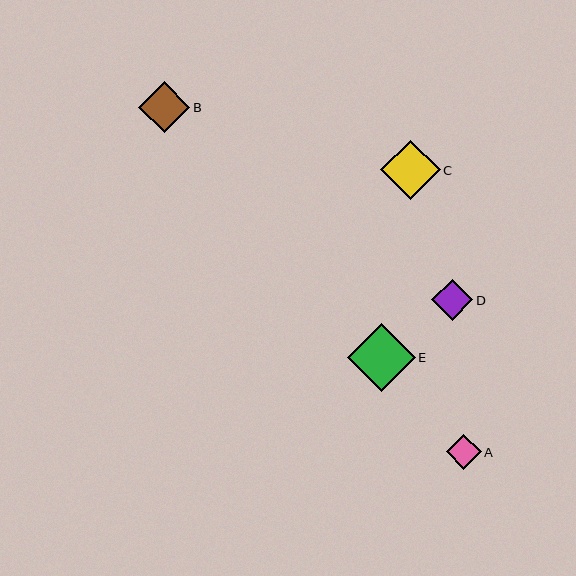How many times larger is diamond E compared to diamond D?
Diamond E is approximately 1.7 times the size of diamond D.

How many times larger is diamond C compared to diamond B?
Diamond C is approximately 1.2 times the size of diamond B.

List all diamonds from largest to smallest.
From largest to smallest: E, C, B, D, A.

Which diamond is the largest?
Diamond E is the largest with a size of approximately 68 pixels.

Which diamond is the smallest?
Diamond A is the smallest with a size of approximately 35 pixels.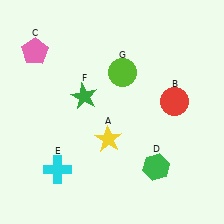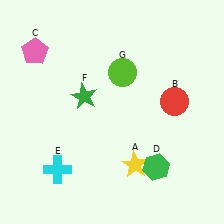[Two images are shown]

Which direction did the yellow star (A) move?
The yellow star (A) moved right.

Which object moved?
The yellow star (A) moved right.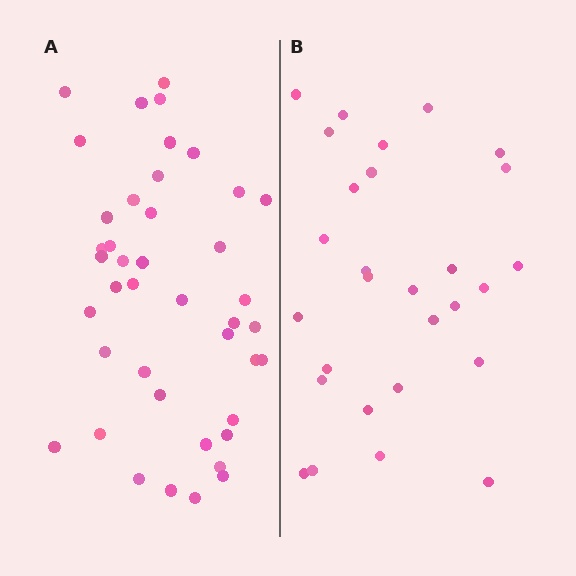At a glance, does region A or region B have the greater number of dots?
Region A (the left region) has more dots.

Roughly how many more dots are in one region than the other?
Region A has approximately 15 more dots than region B.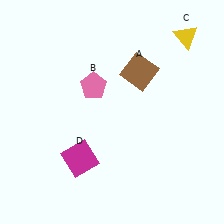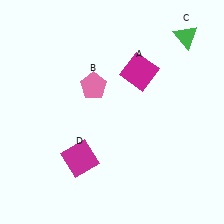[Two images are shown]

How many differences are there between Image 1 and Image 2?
There are 2 differences between the two images.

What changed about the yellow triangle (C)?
In Image 1, C is yellow. In Image 2, it changed to green.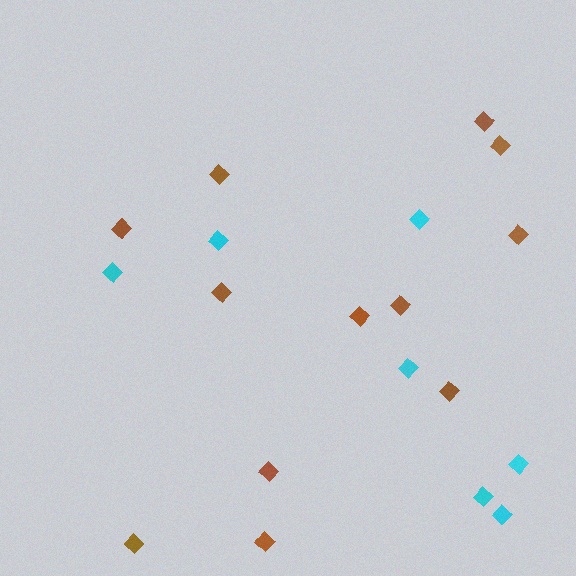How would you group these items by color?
There are 2 groups: one group of brown diamonds (12) and one group of cyan diamonds (7).